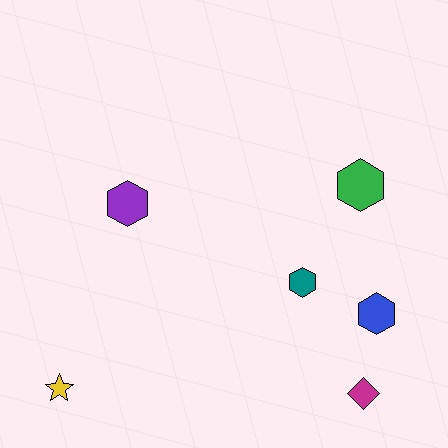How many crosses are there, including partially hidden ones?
There are no crosses.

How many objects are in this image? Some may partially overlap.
There are 6 objects.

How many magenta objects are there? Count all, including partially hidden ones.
There is 1 magenta object.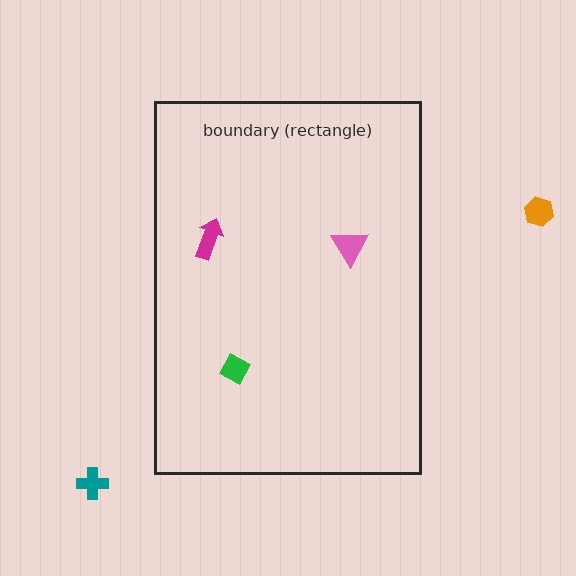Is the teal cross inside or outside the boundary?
Outside.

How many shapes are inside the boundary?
3 inside, 2 outside.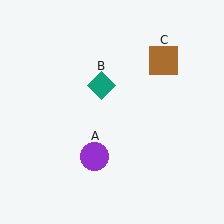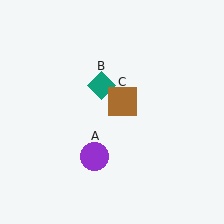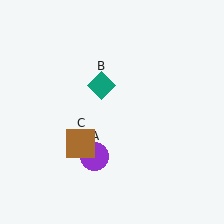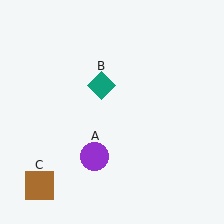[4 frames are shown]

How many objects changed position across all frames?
1 object changed position: brown square (object C).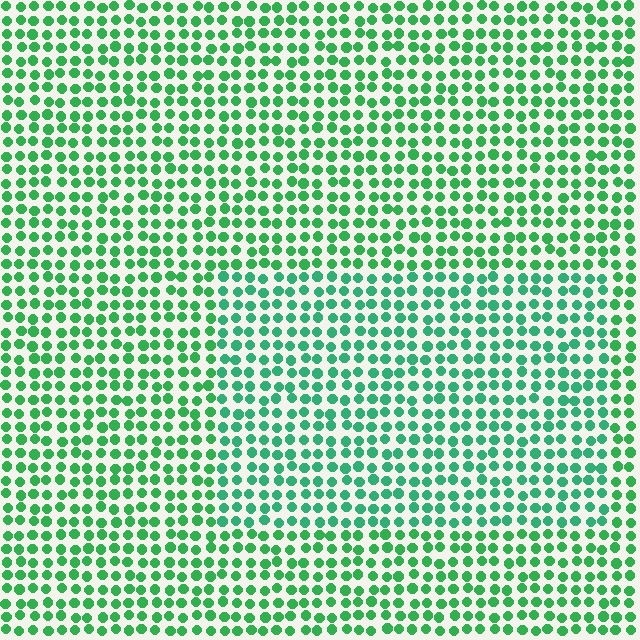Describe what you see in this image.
The image is filled with small green elements in a uniform arrangement. A rectangle-shaped region is visible where the elements are tinted to a slightly different hue, forming a subtle color boundary.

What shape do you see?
I see a rectangle.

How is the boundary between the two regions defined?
The boundary is defined purely by a slight shift in hue (about 19 degrees). Spacing, size, and orientation are identical on both sides.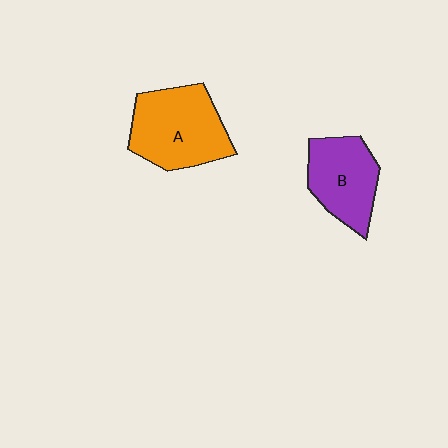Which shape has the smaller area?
Shape B (purple).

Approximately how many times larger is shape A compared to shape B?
Approximately 1.3 times.